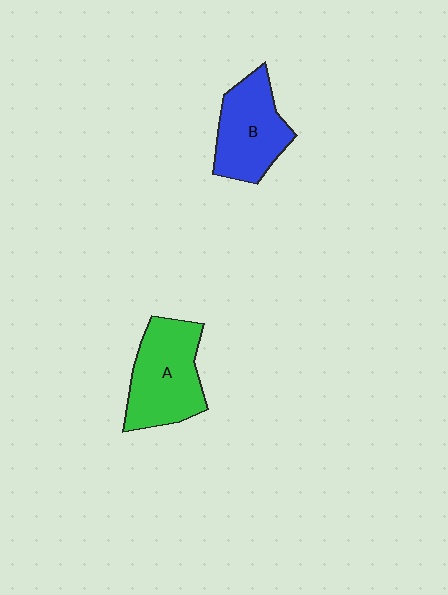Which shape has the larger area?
Shape A (green).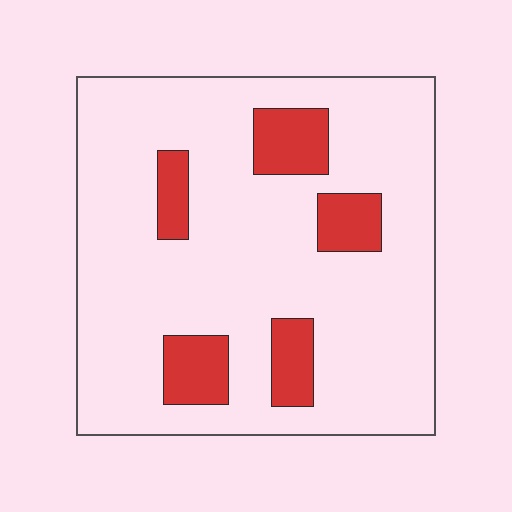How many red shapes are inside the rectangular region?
5.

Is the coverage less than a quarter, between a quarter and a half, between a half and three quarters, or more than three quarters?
Less than a quarter.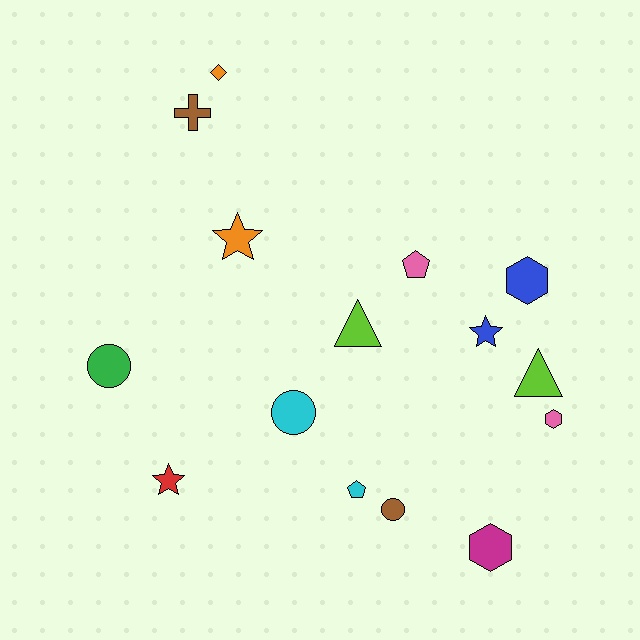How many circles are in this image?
There are 3 circles.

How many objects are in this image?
There are 15 objects.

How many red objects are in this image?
There is 1 red object.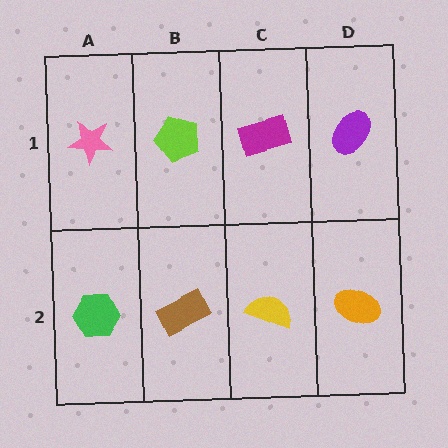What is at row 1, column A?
A pink star.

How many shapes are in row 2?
4 shapes.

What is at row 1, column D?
A purple ellipse.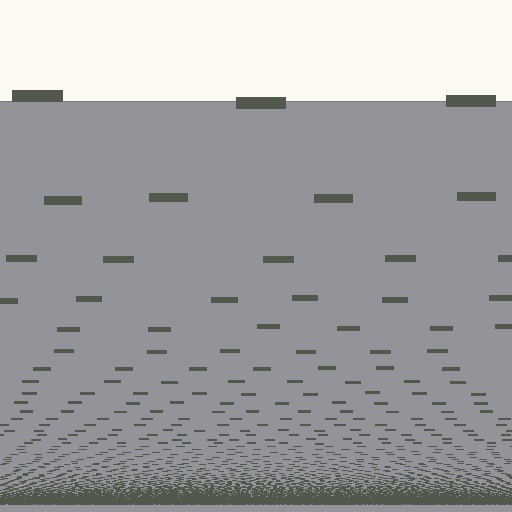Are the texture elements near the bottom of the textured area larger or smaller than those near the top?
Smaller. The gradient is inverted — elements near the bottom are smaller and denser.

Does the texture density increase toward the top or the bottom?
Density increases toward the bottom.